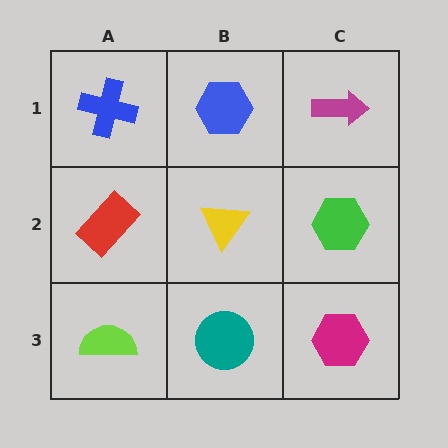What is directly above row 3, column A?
A red rectangle.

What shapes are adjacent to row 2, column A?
A blue cross (row 1, column A), a lime semicircle (row 3, column A), a yellow triangle (row 2, column B).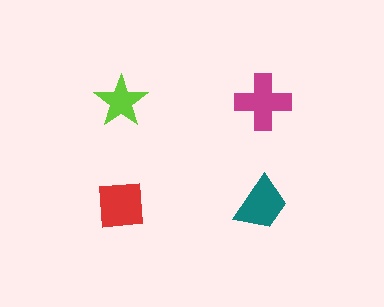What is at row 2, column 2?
A teal trapezoid.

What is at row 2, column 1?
A red square.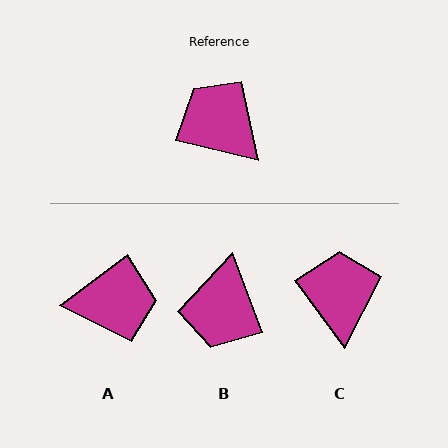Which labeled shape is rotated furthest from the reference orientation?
A, about 129 degrees away.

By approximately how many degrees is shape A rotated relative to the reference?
Approximately 129 degrees clockwise.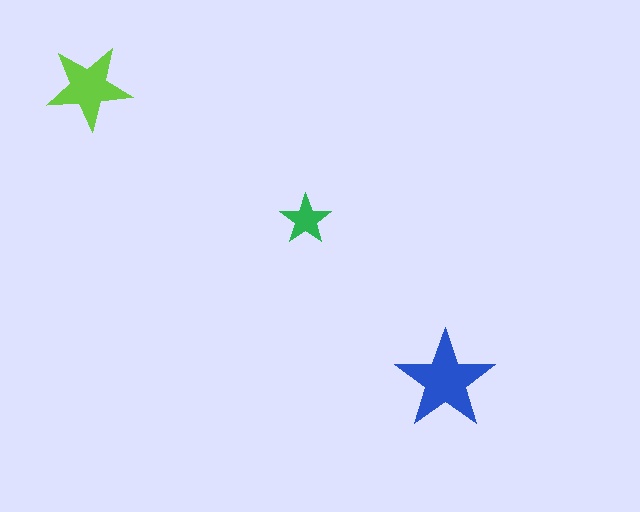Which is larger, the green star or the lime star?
The lime one.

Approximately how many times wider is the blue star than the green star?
About 2 times wider.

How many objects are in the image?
There are 3 objects in the image.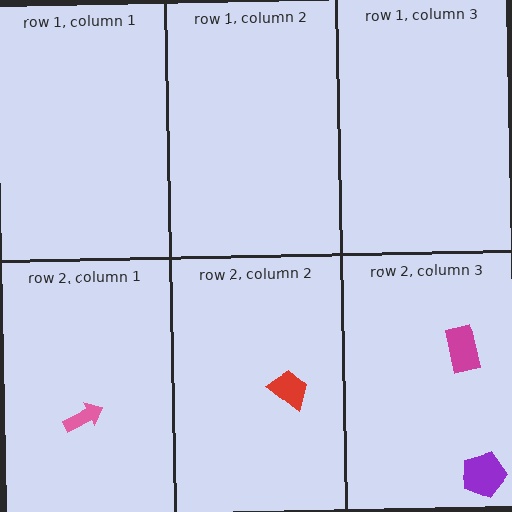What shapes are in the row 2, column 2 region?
The red trapezoid.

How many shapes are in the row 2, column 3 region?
2.